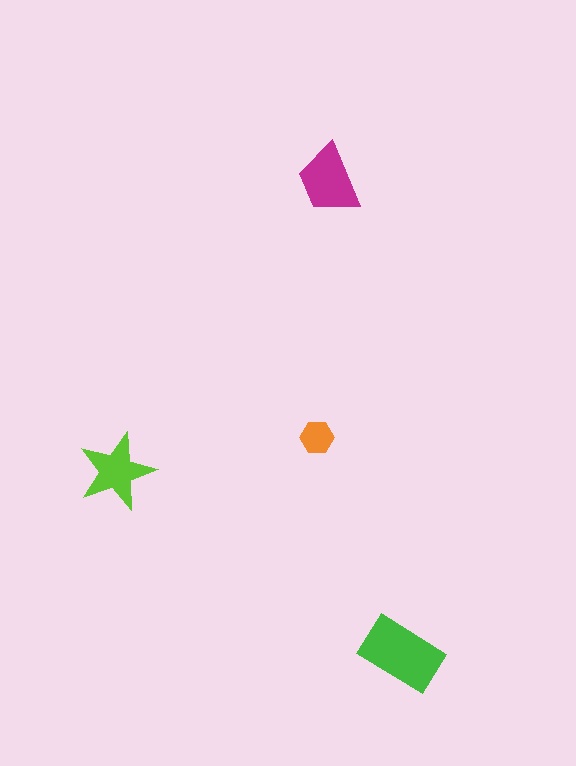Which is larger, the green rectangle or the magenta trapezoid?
The green rectangle.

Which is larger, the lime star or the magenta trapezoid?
The magenta trapezoid.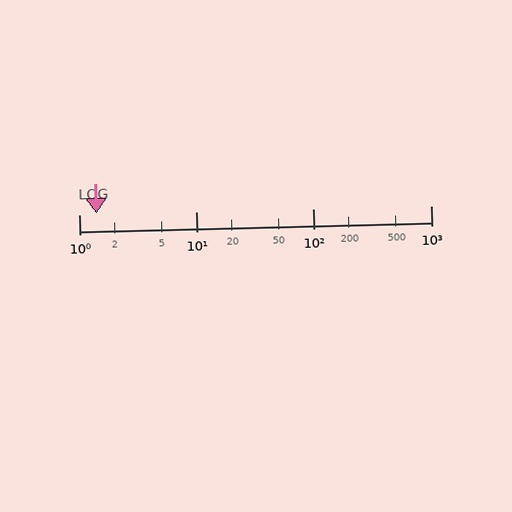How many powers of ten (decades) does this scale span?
The scale spans 3 decades, from 1 to 1000.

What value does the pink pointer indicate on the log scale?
The pointer indicates approximately 1.4.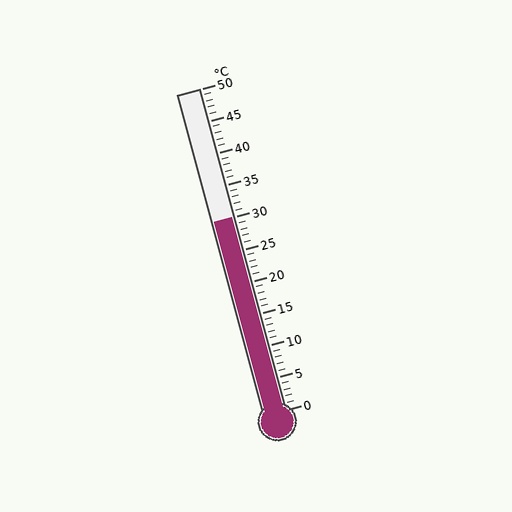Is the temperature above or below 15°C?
The temperature is above 15°C.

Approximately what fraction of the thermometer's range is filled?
The thermometer is filled to approximately 60% of its range.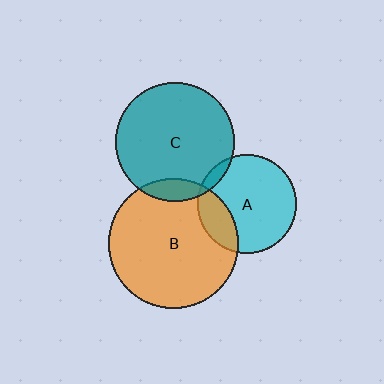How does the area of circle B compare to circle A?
Approximately 1.7 times.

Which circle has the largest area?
Circle B (orange).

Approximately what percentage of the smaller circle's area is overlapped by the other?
Approximately 20%.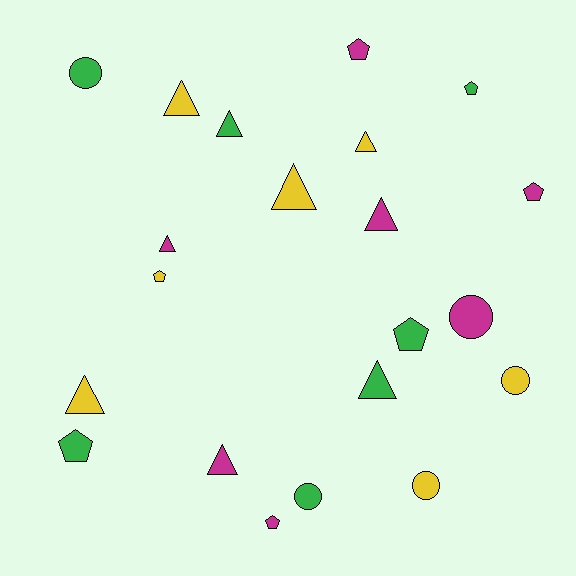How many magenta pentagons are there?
There are 3 magenta pentagons.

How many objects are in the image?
There are 21 objects.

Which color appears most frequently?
Green, with 7 objects.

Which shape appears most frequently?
Triangle, with 9 objects.